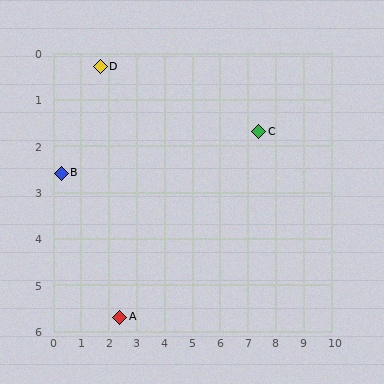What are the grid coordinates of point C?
Point C is at approximately (7.4, 1.7).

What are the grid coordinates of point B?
Point B is at approximately (0.3, 2.6).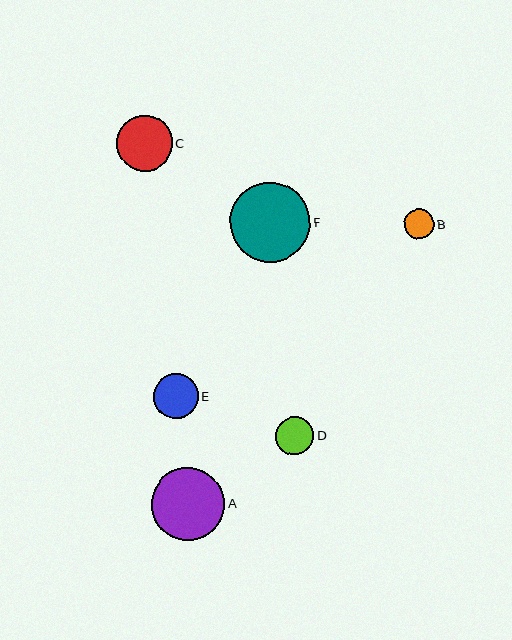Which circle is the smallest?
Circle B is the smallest with a size of approximately 29 pixels.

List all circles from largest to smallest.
From largest to smallest: F, A, C, E, D, B.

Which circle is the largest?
Circle F is the largest with a size of approximately 80 pixels.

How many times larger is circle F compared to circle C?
Circle F is approximately 1.4 times the size of circle C.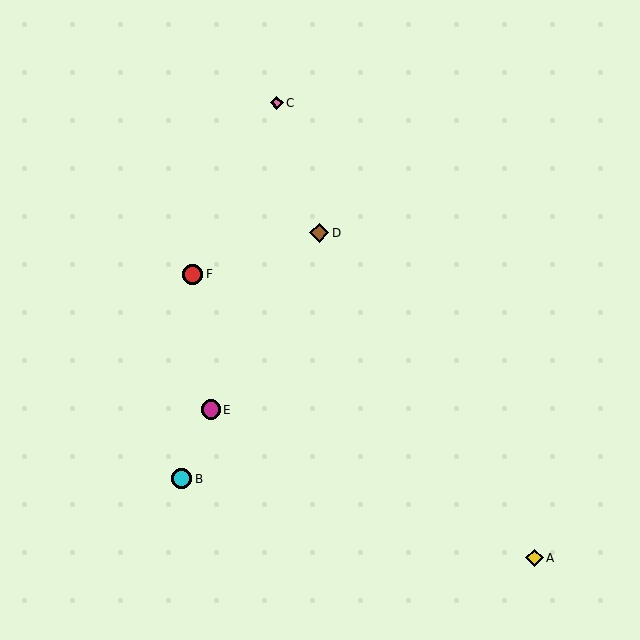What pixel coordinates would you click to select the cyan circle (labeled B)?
Click at (182, 479) to select the cyan circle B.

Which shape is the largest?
The red circle (labeled F) is the largest.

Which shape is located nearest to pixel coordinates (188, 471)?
The cyan circle (labeled B) at (182, 479) is nearest to that location.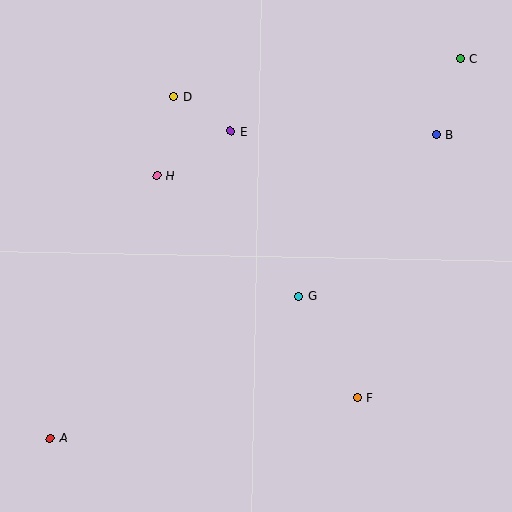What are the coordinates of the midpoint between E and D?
The midpoint between E and D is at (202, 114).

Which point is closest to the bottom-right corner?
Point F is closest to the bottom-right corner.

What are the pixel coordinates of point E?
Point E is at (231, 131).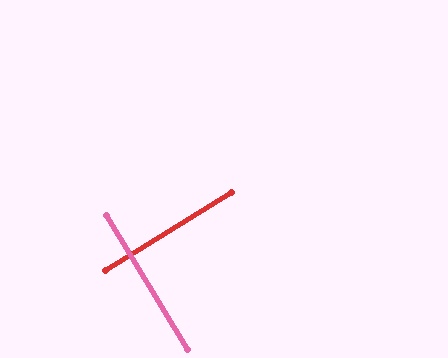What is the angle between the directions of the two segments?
Approximately 89 degrees.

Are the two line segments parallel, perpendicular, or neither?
Perpendicular — they meet at approximately 89°.